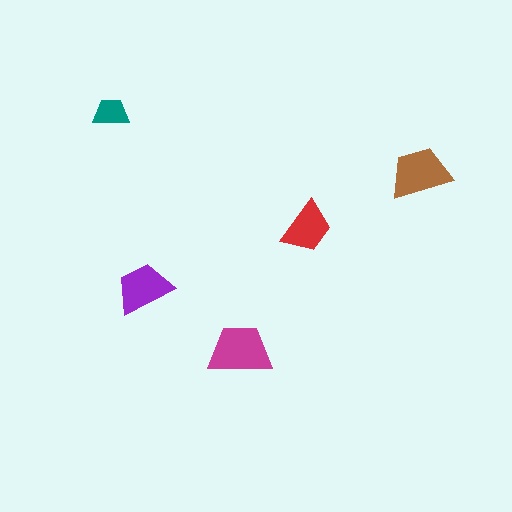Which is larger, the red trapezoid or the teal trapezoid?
The red one.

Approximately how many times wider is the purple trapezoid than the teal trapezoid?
About 1.5 times wider.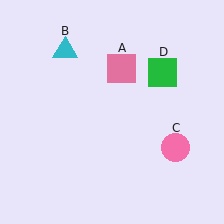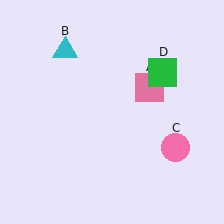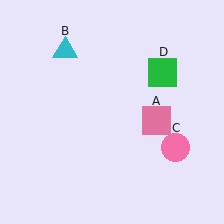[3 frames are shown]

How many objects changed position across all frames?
1 object changed position: pink square (object A).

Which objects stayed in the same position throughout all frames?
Cyan triangle (object B) and pink circle (object C) and green square (object D) remained stationary.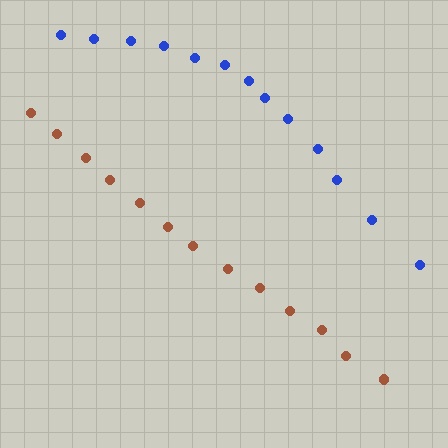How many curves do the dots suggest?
There are 2 distinct paths.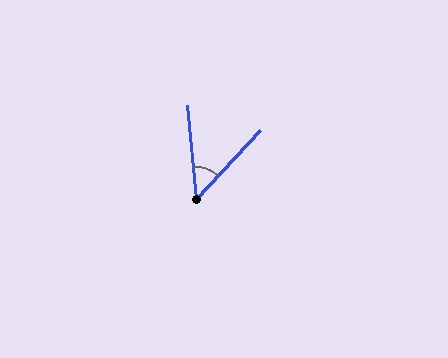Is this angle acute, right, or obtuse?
It is acute.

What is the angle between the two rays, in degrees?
Approximately 48 degrees.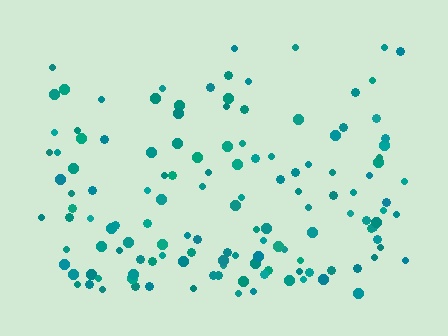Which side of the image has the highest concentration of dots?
The bottom.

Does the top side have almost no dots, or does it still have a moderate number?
Still a moderate number, just noticeably fewer than the bottom.